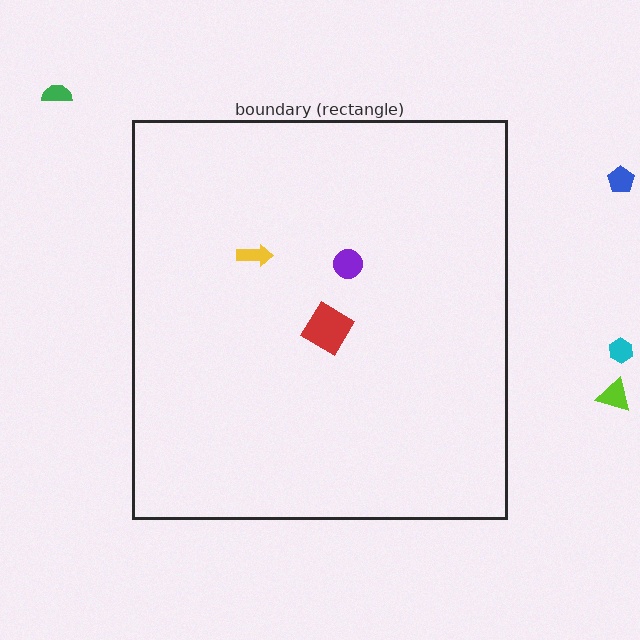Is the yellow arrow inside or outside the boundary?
Inside.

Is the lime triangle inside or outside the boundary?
Outside.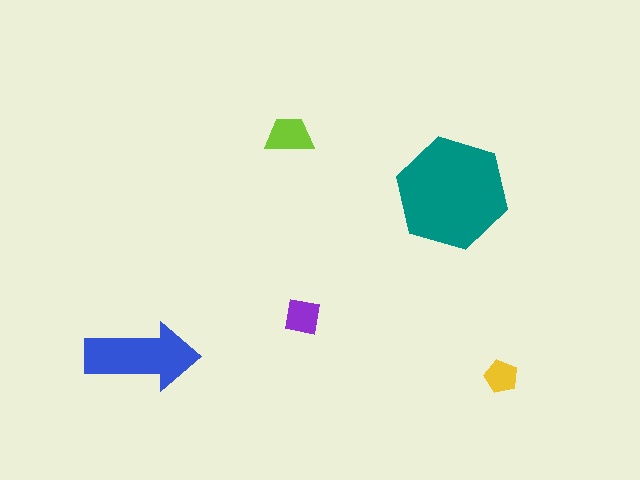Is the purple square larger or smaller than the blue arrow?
Smaller.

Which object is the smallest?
The yellow pentagon.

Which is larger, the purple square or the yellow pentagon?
The purple square.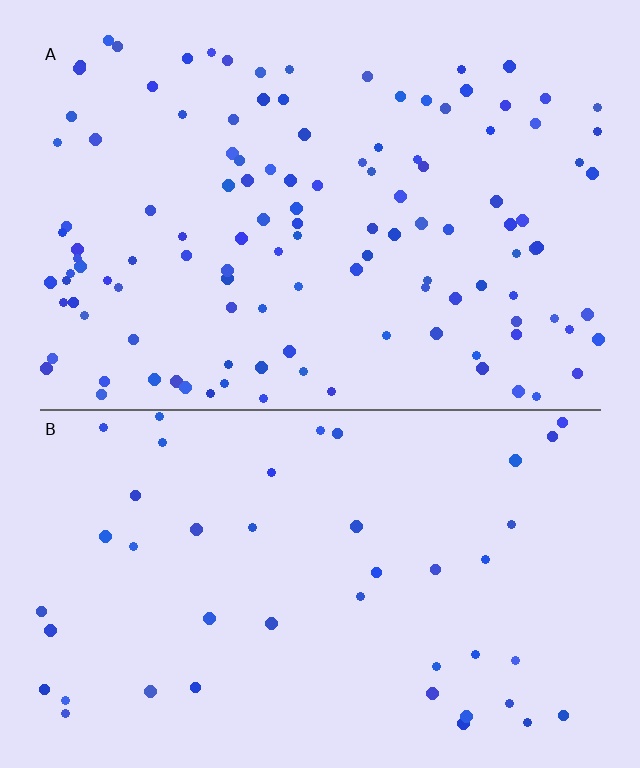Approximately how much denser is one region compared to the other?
Approximately 2.7× — region A over region B.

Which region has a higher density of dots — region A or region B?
A (the top).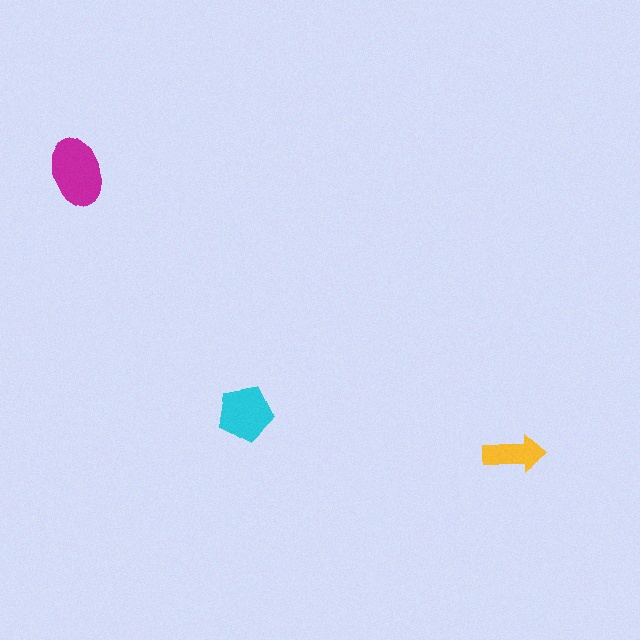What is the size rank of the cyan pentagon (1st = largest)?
2nd.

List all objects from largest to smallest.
The magenta ellipse, the cyan pentagon, the yellow arrow.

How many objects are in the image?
There are 3 objects in the image.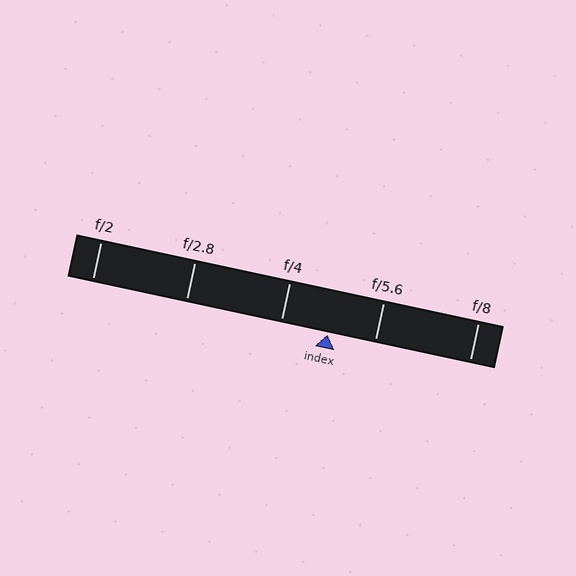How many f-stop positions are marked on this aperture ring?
There are 5 f-stop positions marked.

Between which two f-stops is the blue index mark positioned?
The index mark is between f/4 and f/5.6.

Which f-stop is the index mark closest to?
The index mark is closest to f/4.